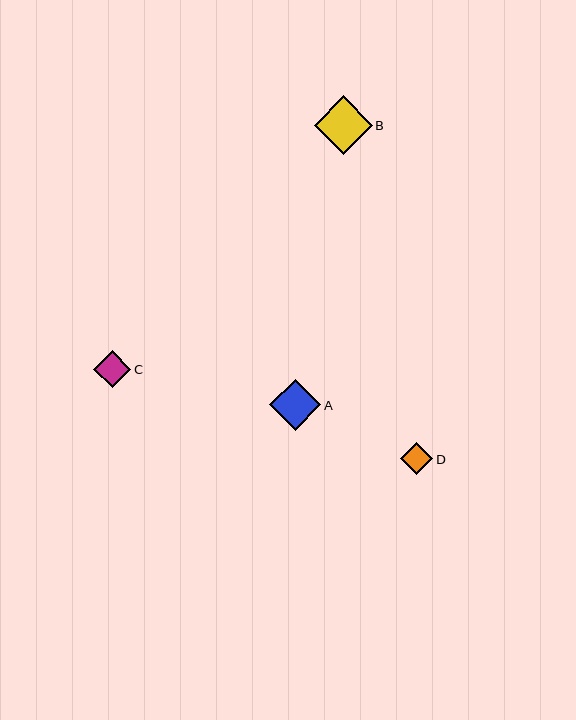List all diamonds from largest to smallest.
From largest to smallest: B, A, C, D.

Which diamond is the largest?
Diamond B is the largest with a size of approximately 58 pixels.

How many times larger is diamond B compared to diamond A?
Diamond B is approximately 1.2 times the size of diamond A.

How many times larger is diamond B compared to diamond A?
Diamond B is approximately 1.2 times the size of diamond A.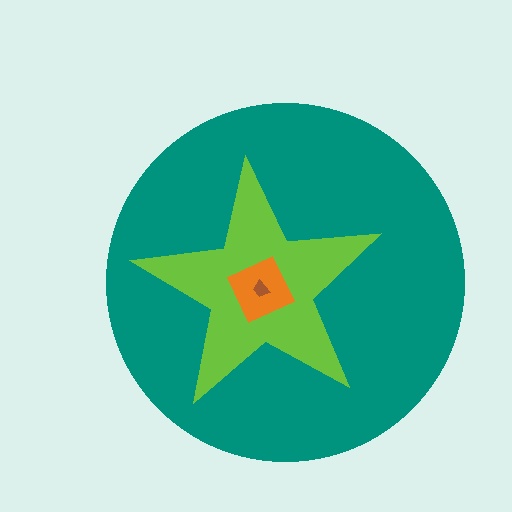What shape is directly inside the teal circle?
The lime star.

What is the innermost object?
The brown trapezoid.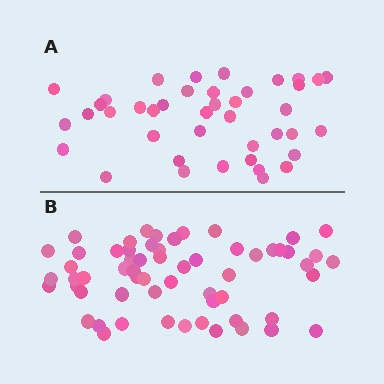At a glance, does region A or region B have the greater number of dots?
Region B (the bottom region) has more dots.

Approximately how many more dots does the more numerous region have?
Region B has approximately 20 more dots than region A.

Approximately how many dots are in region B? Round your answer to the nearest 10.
About 60 dots.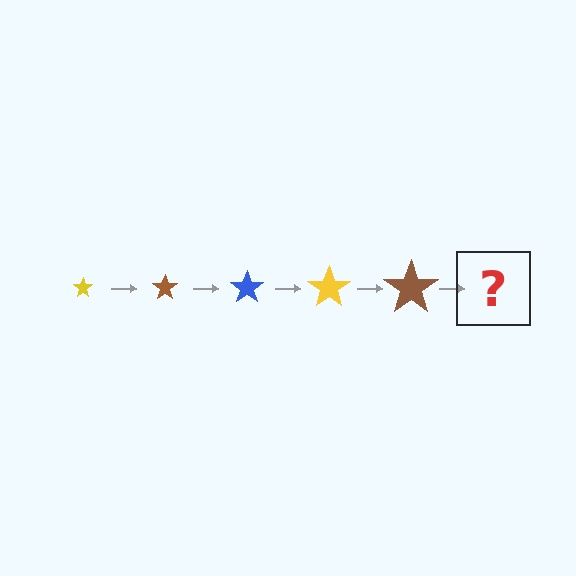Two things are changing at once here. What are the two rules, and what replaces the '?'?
The two rules are that the star grows larger each step and the color cycles through yellow, brown, and blue. The '?' should be a blue star, larger than the previous one.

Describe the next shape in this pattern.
It should be a blue star, larger than the previous one.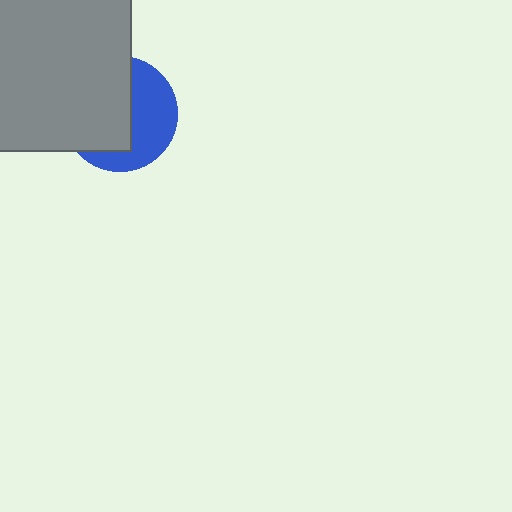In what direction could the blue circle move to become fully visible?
The blue circle could move right. That would shift it out from behind the gray rectangle entirely.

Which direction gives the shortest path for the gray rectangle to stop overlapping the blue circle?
Moving left gives the shortest separation.